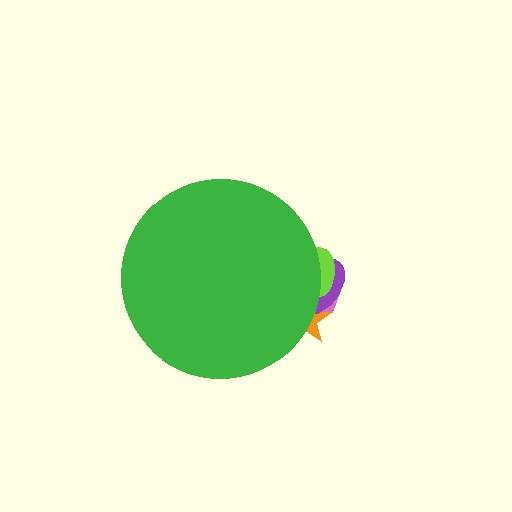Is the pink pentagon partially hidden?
Yes, the pink pentagon is partially hidden behind the green circle.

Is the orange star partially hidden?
Yes, the orange star is partially hidden behind the green circle.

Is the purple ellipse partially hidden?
Yes, the purple ellipse is partially hidden behind the green circle.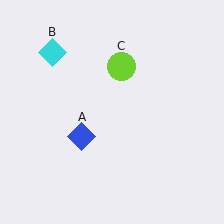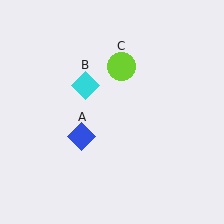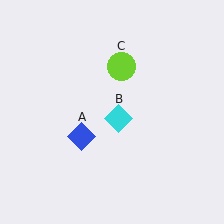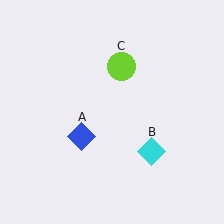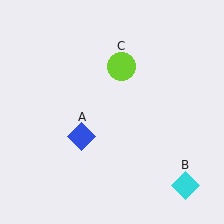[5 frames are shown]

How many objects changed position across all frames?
1 object changed position: cyan diamond (object B).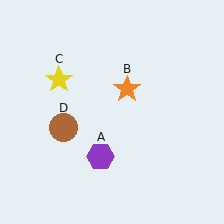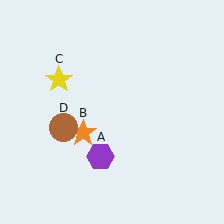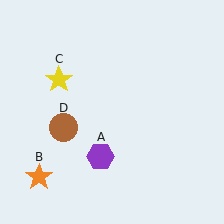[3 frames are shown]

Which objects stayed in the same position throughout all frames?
Purple hexagon (object A) and yellow star (object C) and brown circle (object D) remained stationary.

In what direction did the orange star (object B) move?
The orange star (object B) moved down and to the left.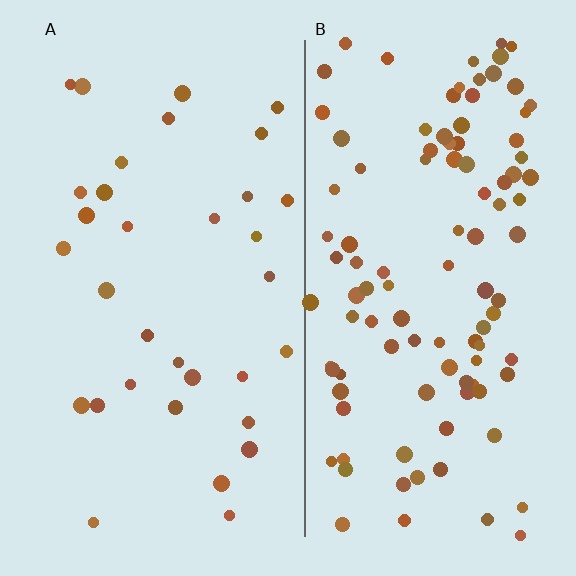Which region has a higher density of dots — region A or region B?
B (the right).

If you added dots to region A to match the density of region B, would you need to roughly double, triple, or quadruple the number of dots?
Approximately triple.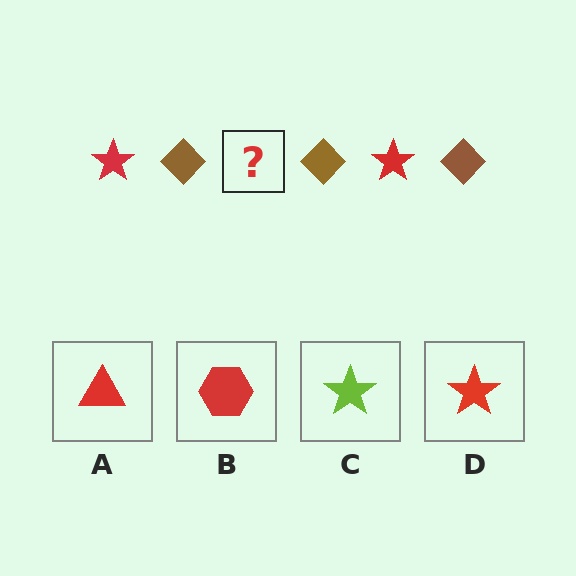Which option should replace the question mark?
Option D.